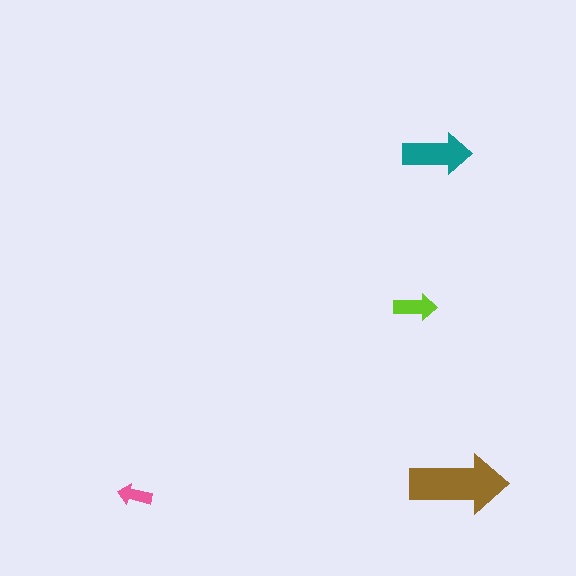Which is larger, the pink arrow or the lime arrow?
The lime one.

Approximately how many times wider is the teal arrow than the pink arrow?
About 2 times wider.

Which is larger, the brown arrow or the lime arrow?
The brown one.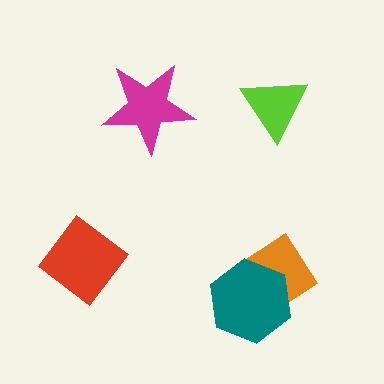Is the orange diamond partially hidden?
Yes, it is partially covered by another shape.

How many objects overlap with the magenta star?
0 objects overlap with the magenta star.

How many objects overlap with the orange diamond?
1 object overlaps with the orange diamond.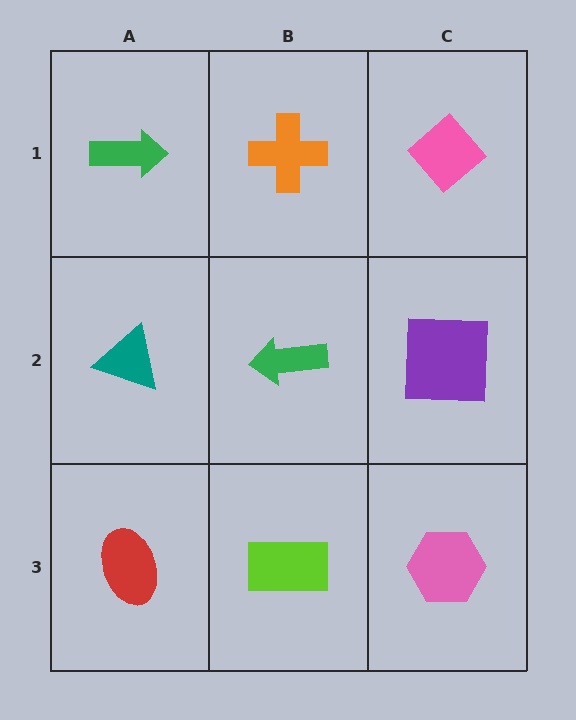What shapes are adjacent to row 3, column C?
A purple square (row 2, column C), a lime rectangle (row 3, column B).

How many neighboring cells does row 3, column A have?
2.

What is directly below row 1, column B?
A green arrow.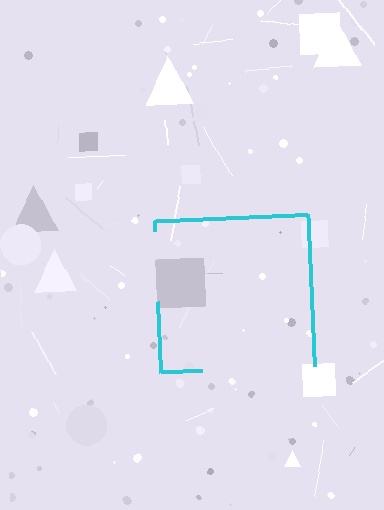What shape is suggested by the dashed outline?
The dashed outline suggests a square.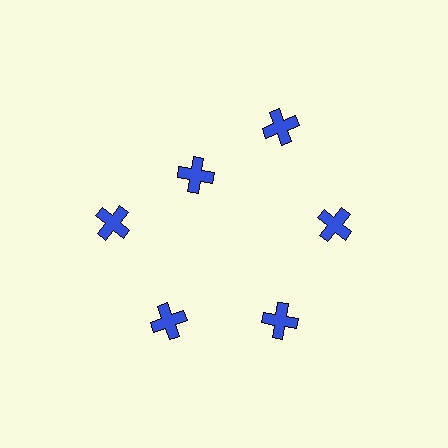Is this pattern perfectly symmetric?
No. The 6 blue crosses are arranged in a ring, but one element near the 11 o'clock position is pulled inward toward the center, breaking the 6-fold rotational symmetry.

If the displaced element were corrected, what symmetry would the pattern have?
It would have 6-fold rotational symmetry — the pattern would map onto itself every 60 degrees.